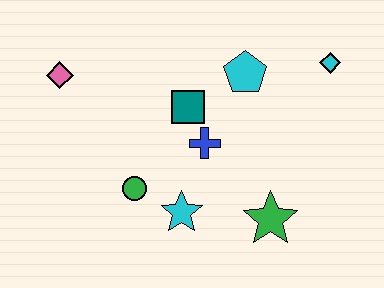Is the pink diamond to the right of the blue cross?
No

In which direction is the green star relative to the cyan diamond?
The green star is below the cyan diamond.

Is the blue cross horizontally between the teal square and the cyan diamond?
Yes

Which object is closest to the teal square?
The blue cross is closest to the teal square.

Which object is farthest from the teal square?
The cyan diamond is farthest from the teal square.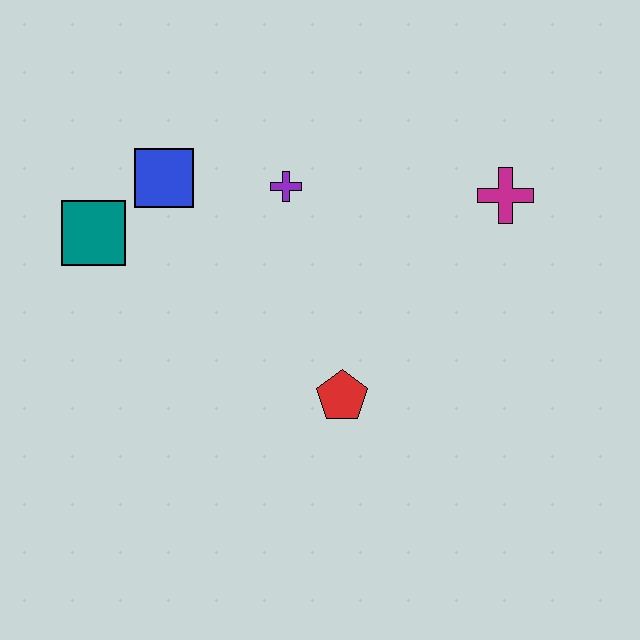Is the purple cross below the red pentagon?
No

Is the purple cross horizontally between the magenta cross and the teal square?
Yes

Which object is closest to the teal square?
The blue square is closest to the teal square.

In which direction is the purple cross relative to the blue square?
The purple cross is to the right of the blue square.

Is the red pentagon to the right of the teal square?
Yes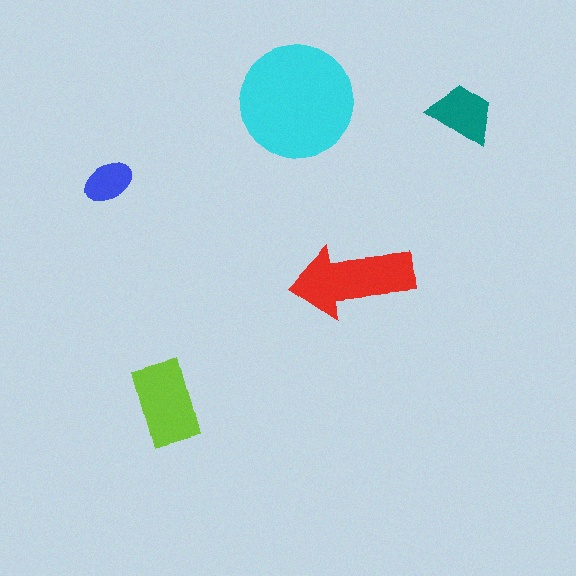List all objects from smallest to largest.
The blue ellipse, the teal trapezoid, the lime rectangle, the red arrow, the cyan circle.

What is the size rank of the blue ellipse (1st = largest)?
5th.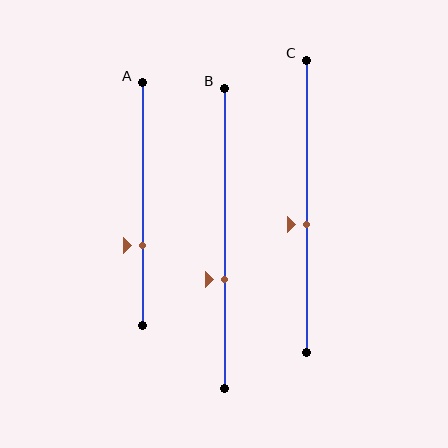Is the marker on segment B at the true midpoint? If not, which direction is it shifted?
No, the marker on segment B is shifted downward by about 14% of the segment length.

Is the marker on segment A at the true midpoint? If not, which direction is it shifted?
No, the marker on segment A is shifted downward by about 17% of the segment length.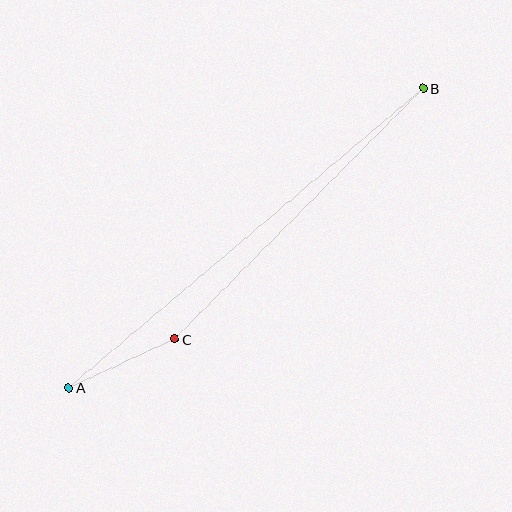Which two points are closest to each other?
Points A and C are closest to each other.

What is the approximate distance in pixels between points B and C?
The distance between B and C is approximately 353 pixels.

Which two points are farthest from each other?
Points A and B are farthest from each other.